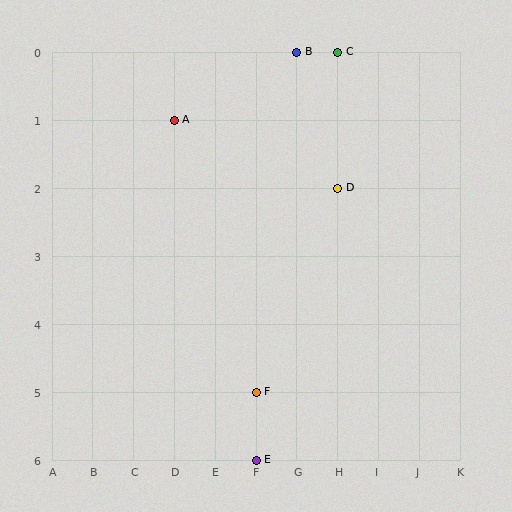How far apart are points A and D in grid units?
Points A and D are 4 columns and 1 row apart (about 4.1 grid units diagonally).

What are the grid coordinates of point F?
Point F is at grid coordinates (F, 5).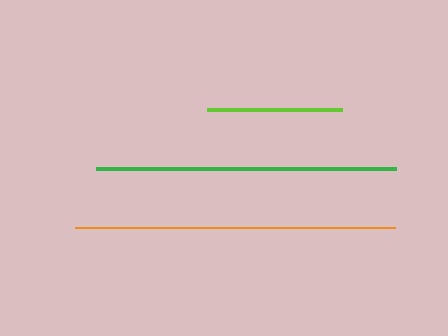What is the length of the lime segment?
The lime segment is approximately 135 pixels long.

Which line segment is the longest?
The orange line is the longest at approximately 320 pixels.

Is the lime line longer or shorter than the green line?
The green line is longer than the lime line.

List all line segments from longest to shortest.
From longest to shortest: orange, green, lime.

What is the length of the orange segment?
The orange segment is approximately 320 pixels long.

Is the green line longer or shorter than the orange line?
The orange line is longer than the green line.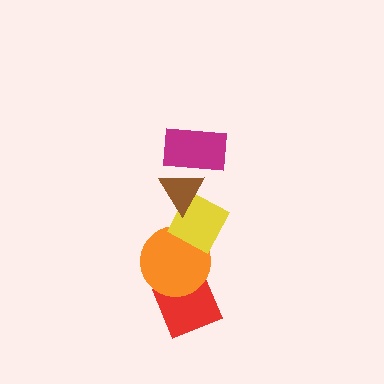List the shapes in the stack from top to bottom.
From top to bottom: the magenta rectangle, the brown triangle, the yellow diamond, the orange circle, the red diamond.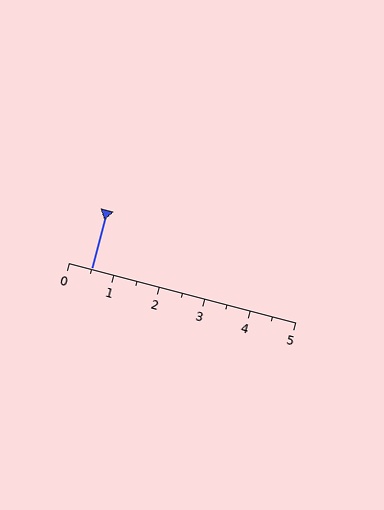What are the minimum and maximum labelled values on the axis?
The axis runs from 0 to 5.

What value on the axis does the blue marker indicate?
The marker indicates approximately 0.5.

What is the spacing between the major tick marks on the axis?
The major ticks are spaced 1 apart.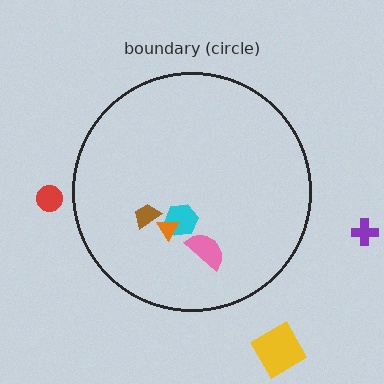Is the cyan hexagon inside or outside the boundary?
Inside.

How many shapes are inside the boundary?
4 inside, 3 outside.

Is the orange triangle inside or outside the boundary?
Inside.